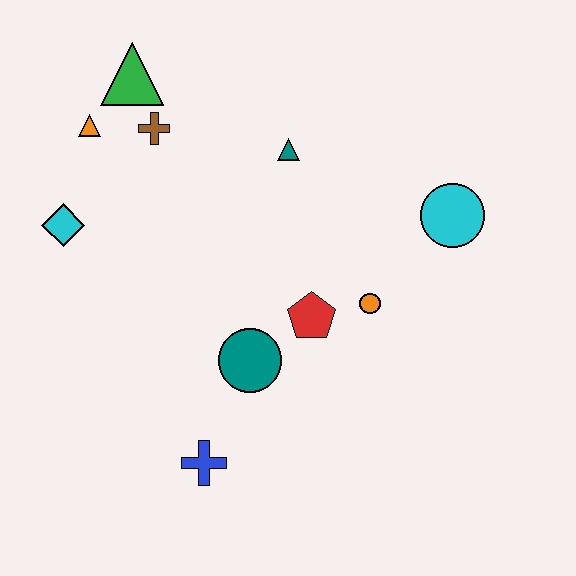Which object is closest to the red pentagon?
The orange circle is closest to the red pentagon.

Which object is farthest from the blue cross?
The green triangle is farthest from the blue cross.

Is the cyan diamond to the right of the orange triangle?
No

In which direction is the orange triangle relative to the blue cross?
The orange triangle is above the blue cross.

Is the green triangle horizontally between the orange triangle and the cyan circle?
Yes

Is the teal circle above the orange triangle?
No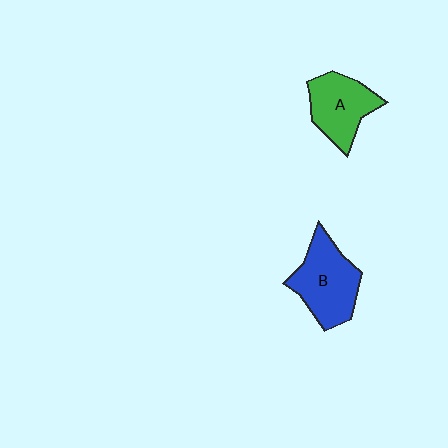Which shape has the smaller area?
Shape A (green).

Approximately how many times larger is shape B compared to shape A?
Approximately 1.2 times.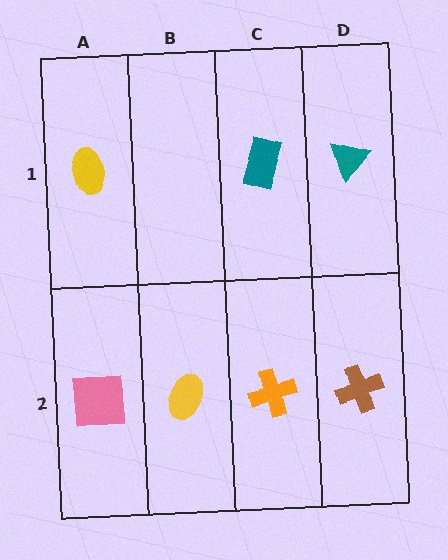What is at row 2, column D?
A brown cross.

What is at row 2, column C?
An orange cross.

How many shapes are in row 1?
3 shapes.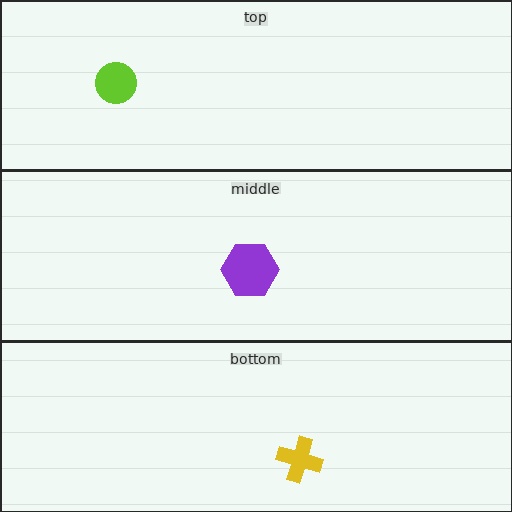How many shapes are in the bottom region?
1.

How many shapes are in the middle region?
1.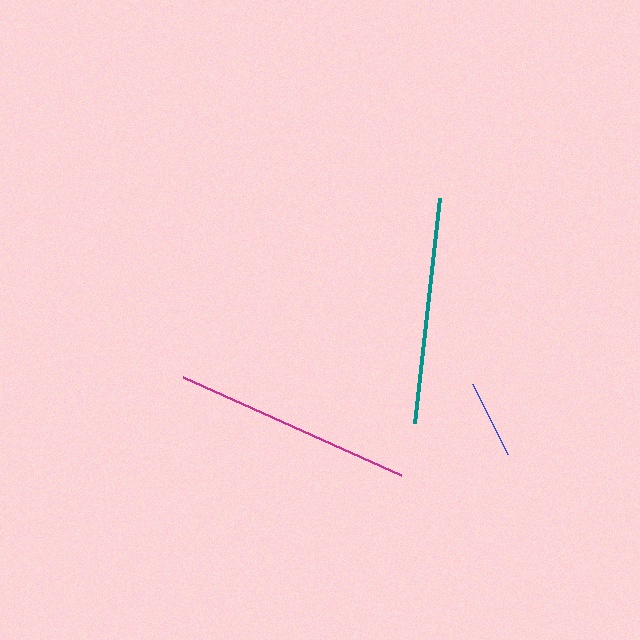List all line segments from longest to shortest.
From longest to shortest: magenta, teal, blue.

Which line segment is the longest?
The magenta line is the longest at approximately 239 pixels.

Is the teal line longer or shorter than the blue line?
The teal line is longer than the blue line.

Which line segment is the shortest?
The blue line is the shortest at approximately 78 pixels.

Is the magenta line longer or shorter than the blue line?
The magenta line is longer than the blue line.